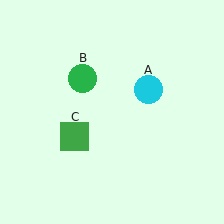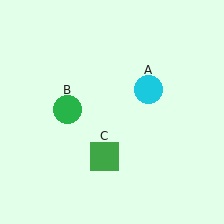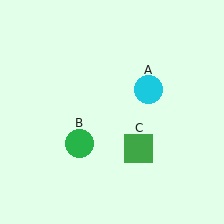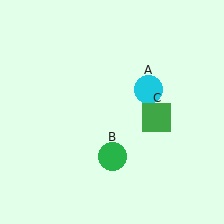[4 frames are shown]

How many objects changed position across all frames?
2 objects changed position: green circle (object B), green square (object C).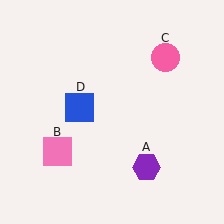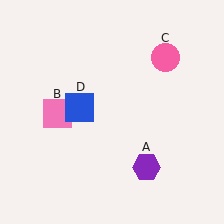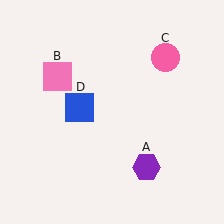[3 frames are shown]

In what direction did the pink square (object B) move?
The pink square (object B) moved up.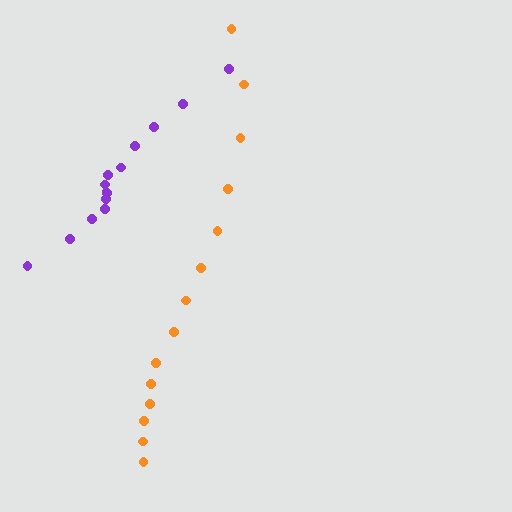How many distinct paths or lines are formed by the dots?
There are 2 distinct paths.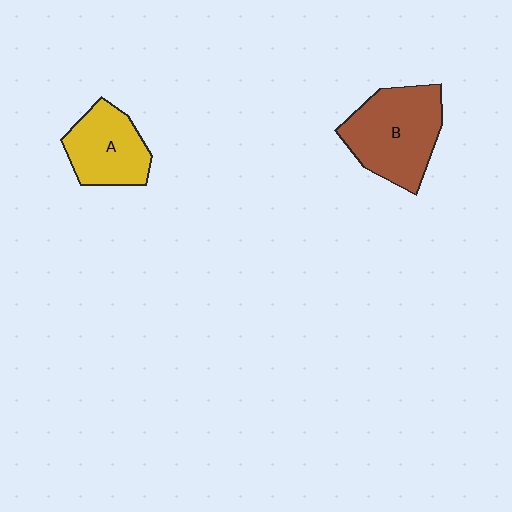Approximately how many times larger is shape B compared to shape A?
Approximately 1.4 times.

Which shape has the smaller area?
Shape A (yellow).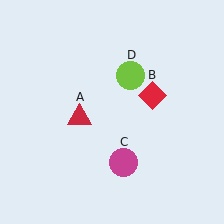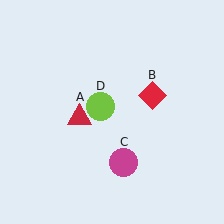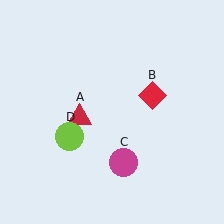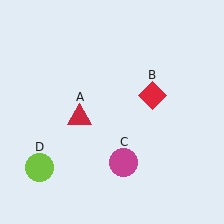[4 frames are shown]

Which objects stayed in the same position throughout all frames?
Red triangle (object A) and red diamond (object B) and magenta circle (object C) remained stationary.